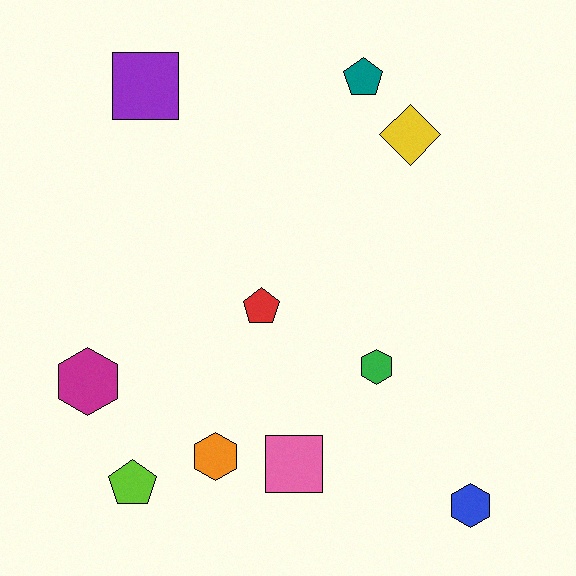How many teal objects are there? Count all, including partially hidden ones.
There is 1 teal object.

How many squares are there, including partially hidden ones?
There are 2 squares.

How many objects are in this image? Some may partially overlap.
There are 10 objects.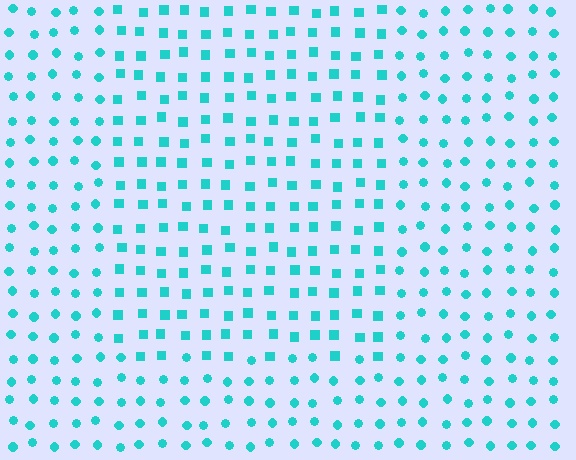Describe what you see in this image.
The image is filled with small cyan elements arranged in a uniform grid. A rectangle-shaped region contains squares, while the surrounding area contains circles. The boundary is defined purely by the change in element shape.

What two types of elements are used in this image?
The image uses squares inside the rectangle region and circles outside it.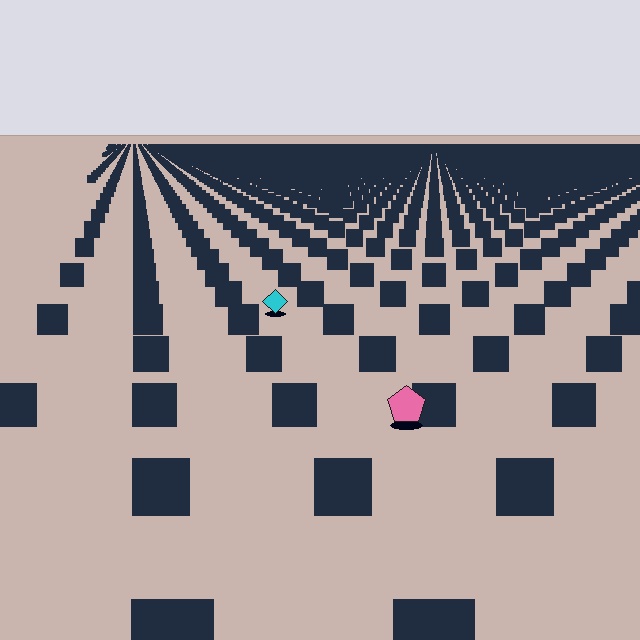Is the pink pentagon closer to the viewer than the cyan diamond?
Yes. The pink pentagon is closer — you can tell from the texture gradient: the ground texture is coarser near it.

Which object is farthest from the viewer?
The cyan diamond is farthest from the viewer. It appears smaller and the ground texture around it is denser.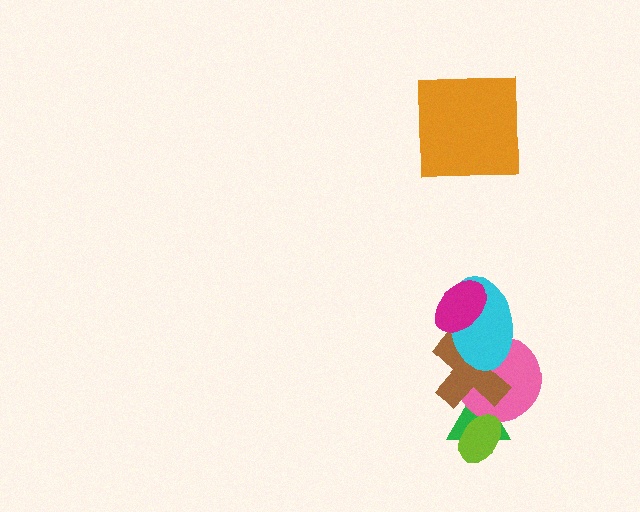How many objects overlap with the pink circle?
3 objects overlap with the pink circle.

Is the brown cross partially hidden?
Yes, it is partially covered by another shape.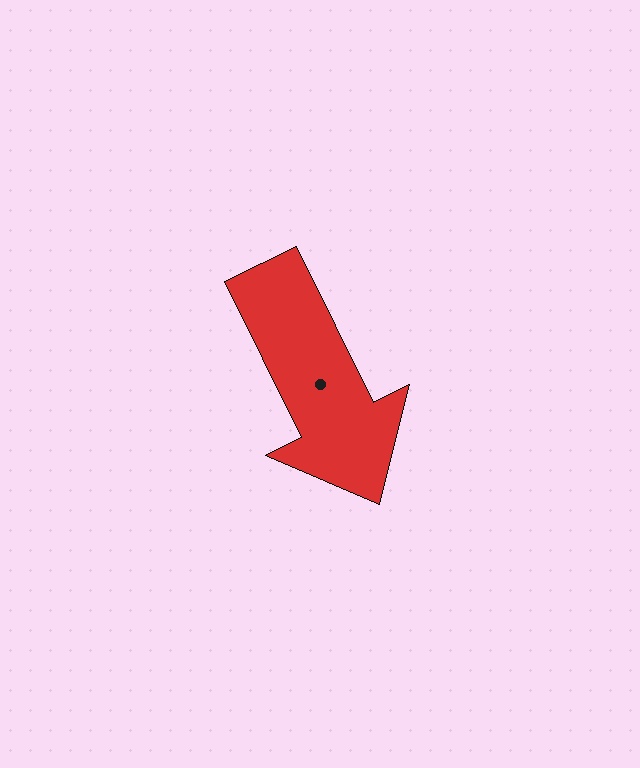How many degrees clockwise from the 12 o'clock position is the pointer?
Approximately 154 degrees.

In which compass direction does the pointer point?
Southeast.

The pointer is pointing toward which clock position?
Roughly 5 o'clock.